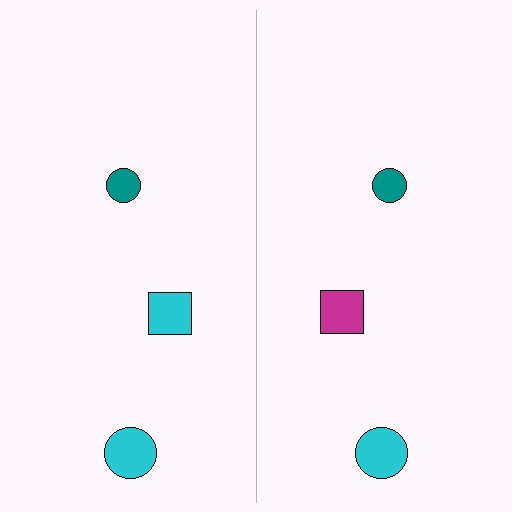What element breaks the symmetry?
The magenta square on the right side breaks the symmetry — its mirror counterpart is cyan.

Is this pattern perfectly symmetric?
No, the pattern is not perfectly symmetric. The magenta square on the right side breaks the symmetry — its mirror counterpart is cyan.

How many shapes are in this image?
There are 6 shapes in this image.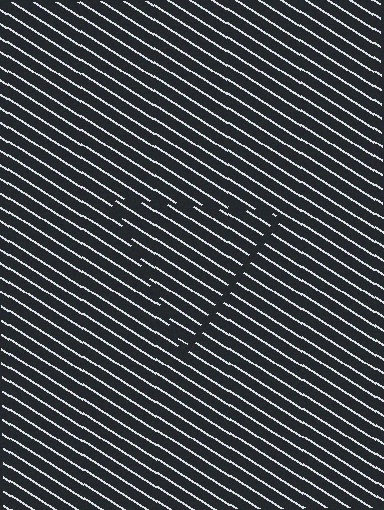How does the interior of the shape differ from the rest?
The interior of the shape contains the same grating, shifted by half a period — the contour is defined by the phase discontinuity where line-ends from the inner and outer gratings abut.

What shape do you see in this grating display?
An illusory triangle. The interior of the shape contains the same grating, shifted by half a period — the contour is defined by the phase discontinuity where line-ends from the inner and outer gratings abut.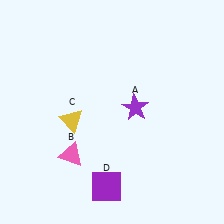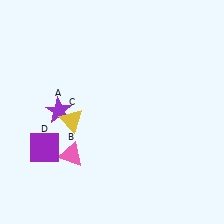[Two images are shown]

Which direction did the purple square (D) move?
The purple square (D) moved left.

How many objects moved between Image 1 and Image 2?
2 objects moved between the two images.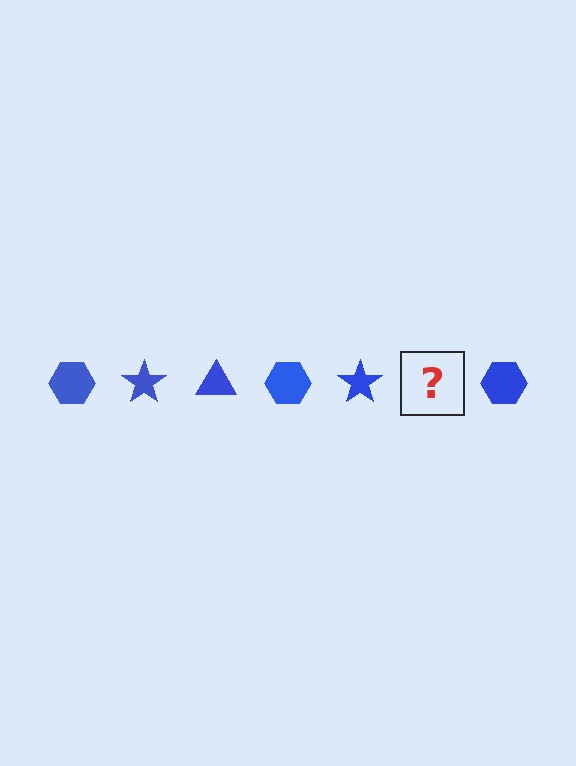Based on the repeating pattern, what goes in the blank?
The blank should be a blue triangle.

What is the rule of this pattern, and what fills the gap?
The rule is that the pattern cycles through hexagon, star, triangle shapes in blue. The gap should be filled with a blue triangle.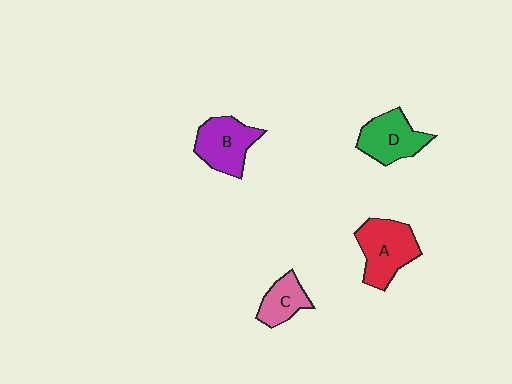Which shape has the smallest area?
Shape C (pink).